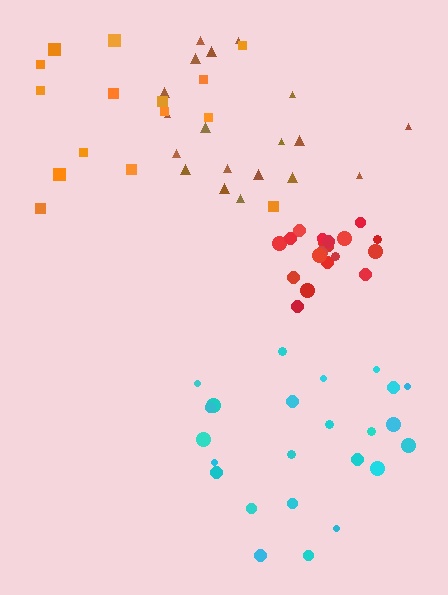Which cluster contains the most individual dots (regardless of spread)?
Cyan (24).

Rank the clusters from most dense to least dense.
red, brown, cyan, orange.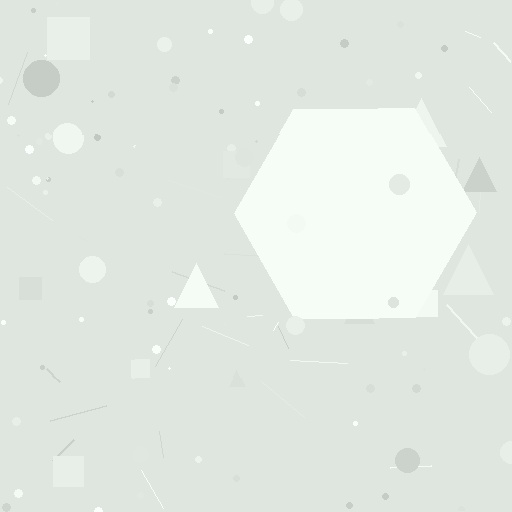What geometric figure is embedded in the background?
A hexagon is embedded in the background.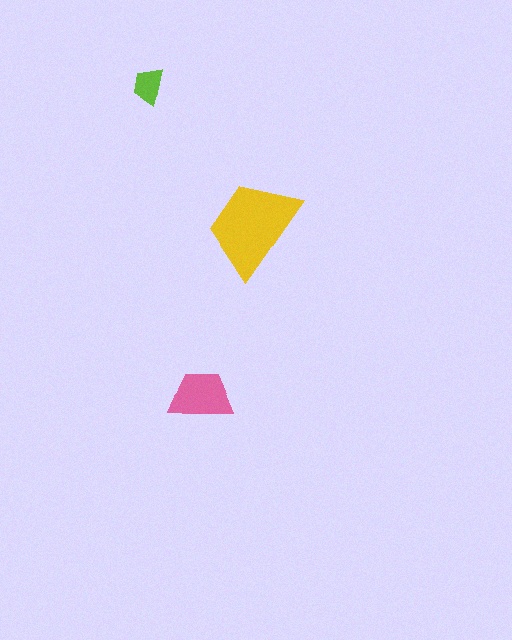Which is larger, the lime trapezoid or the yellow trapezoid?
The yellow one.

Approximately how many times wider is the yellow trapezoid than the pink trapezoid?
About 1.5 times wider.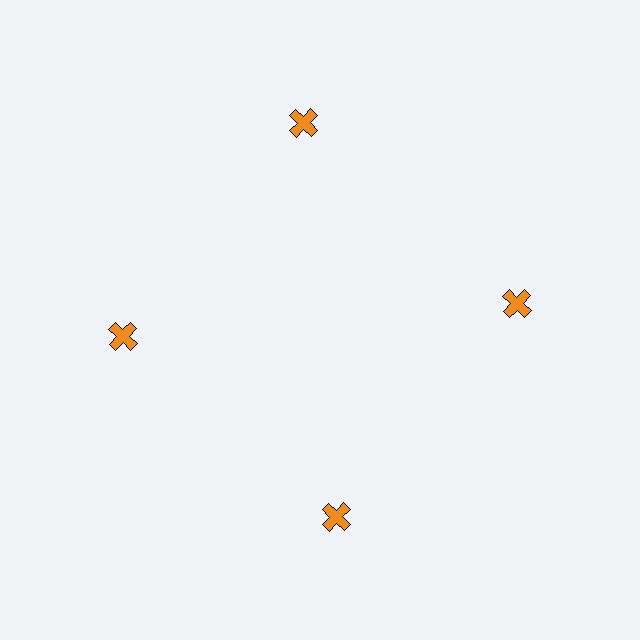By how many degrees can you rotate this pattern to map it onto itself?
The pattern maps onto itself every 90 degrees of rotation.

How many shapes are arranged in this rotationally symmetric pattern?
There are 4 shapes, arranged in 4 groups of 1.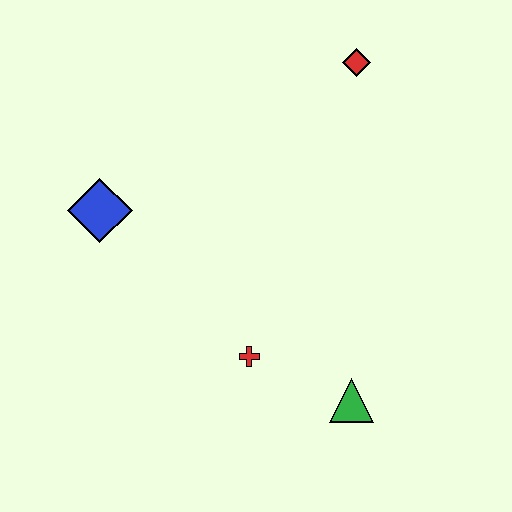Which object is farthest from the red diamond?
The green triangle is farthest from the red diamond.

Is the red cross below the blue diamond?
Yes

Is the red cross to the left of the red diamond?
Yes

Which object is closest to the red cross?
The green triangle is closest to the red cross.